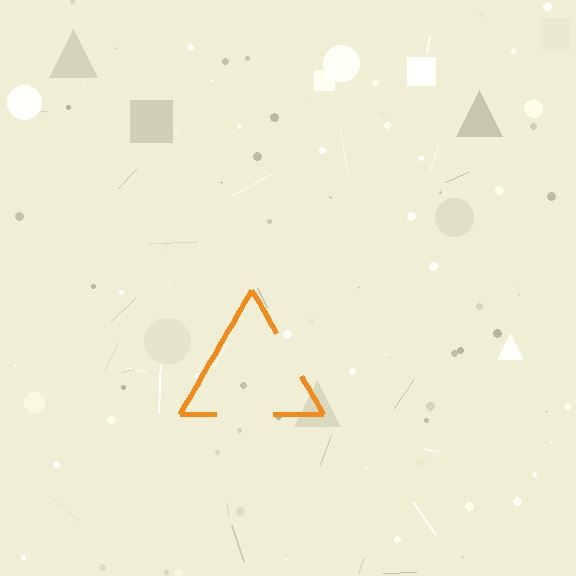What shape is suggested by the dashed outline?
The dashed outline suggests a triangle.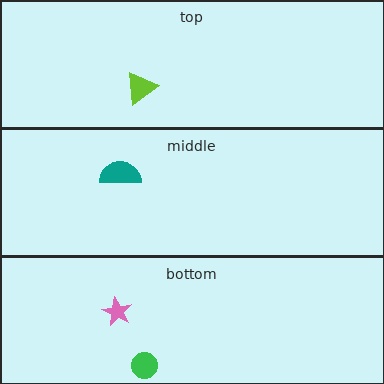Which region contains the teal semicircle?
The middle region.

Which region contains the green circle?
The bottom region.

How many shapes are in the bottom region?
2.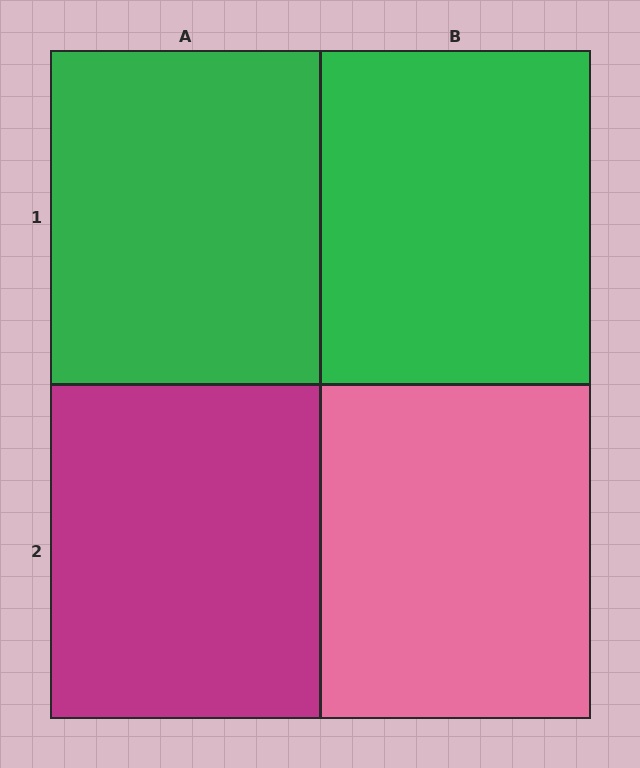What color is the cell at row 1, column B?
Green.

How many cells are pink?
1 cell is pink.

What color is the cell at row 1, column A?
Green.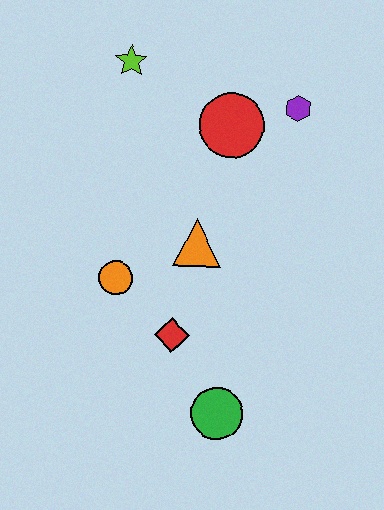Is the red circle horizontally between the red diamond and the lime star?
No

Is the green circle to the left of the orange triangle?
No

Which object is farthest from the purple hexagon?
The green circle is farthest from the purple hexagon.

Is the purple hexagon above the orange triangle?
Yes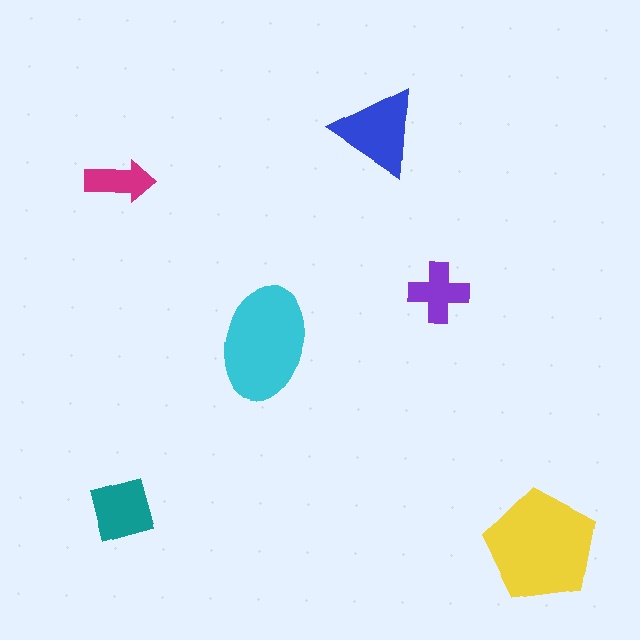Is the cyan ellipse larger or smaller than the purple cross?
Larger.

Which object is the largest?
The yellow pentagon.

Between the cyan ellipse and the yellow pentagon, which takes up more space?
The yellow pentagon.